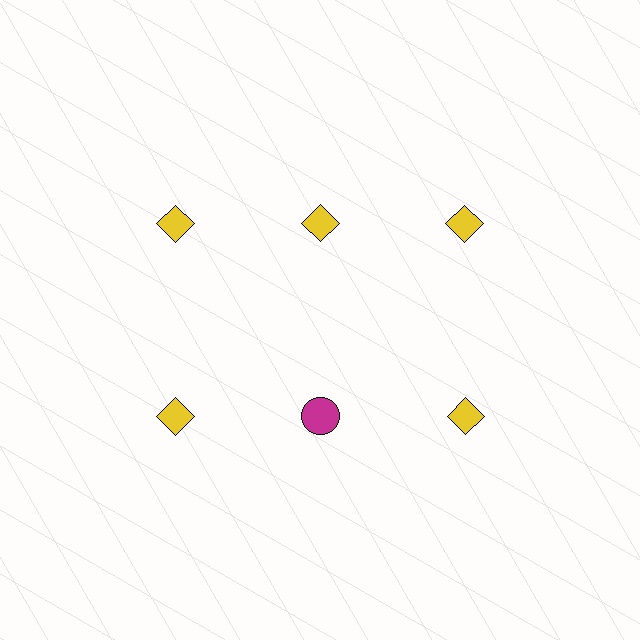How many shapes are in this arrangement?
There are 6 shapes arranged in a grid pattern.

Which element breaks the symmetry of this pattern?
The magenta circle in the second row, second from left column breaks the symmetry. All other shapes are yellow diamonds.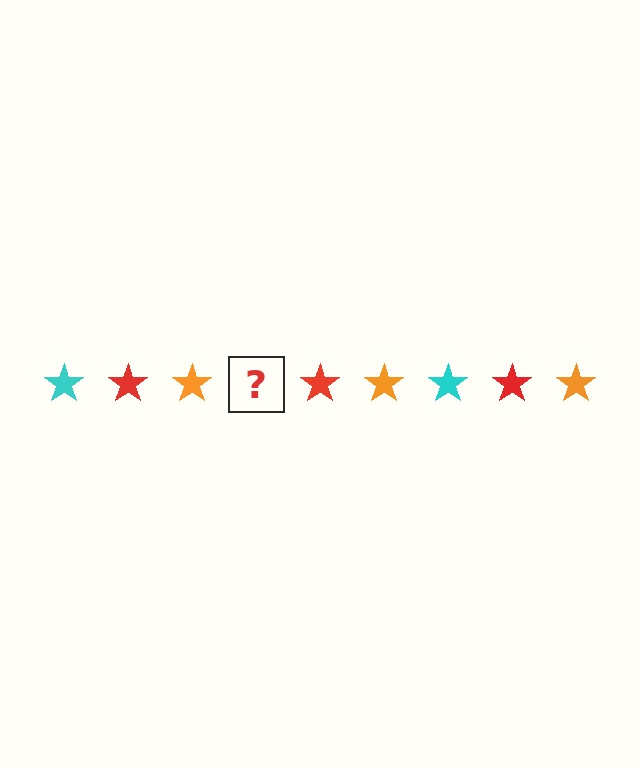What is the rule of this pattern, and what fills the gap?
The rule is that the pattern cycles through cyan, red, orange stars. The gap should be filled with a cyan star.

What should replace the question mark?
The question mark should be replaced with a cyan star.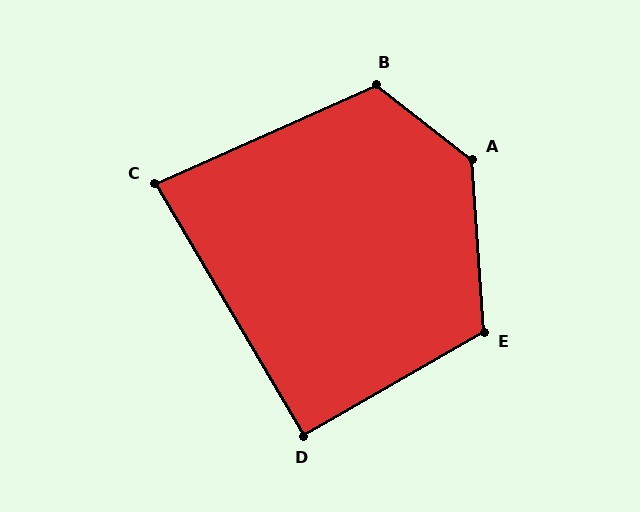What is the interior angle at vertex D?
Approximately 91 degrees (approximately right).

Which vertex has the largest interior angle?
A, at approximately 132 degrees.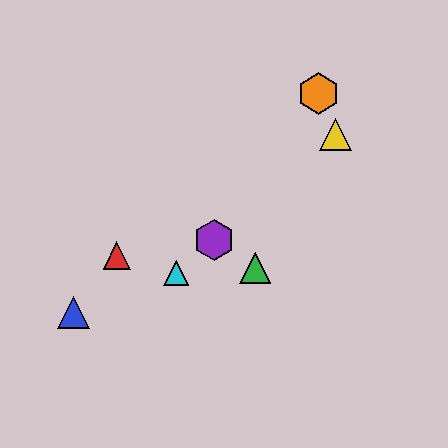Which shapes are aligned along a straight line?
The yellow triangle, the purple hexagon, the cyan triangle are aligned along a straight line.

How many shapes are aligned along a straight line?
3 shapes (the yellow triangle, the purple hexagon, the cyan triangle) are aligned along a straight line.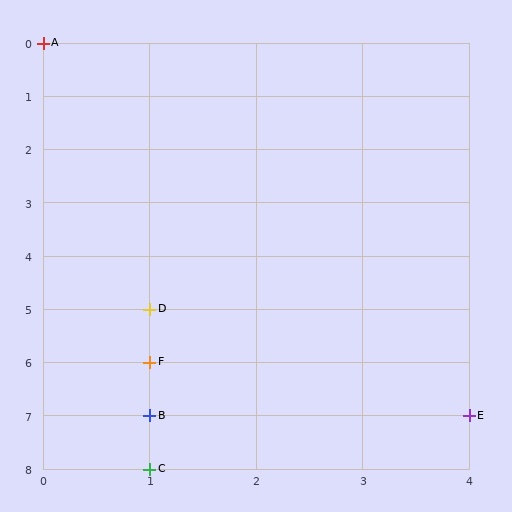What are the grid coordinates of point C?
Point C is at grid coordinates (1, 8).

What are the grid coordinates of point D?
Point D is at grid coordinates (1, 5).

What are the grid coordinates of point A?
Point A is at grid coordinates (0, 0).